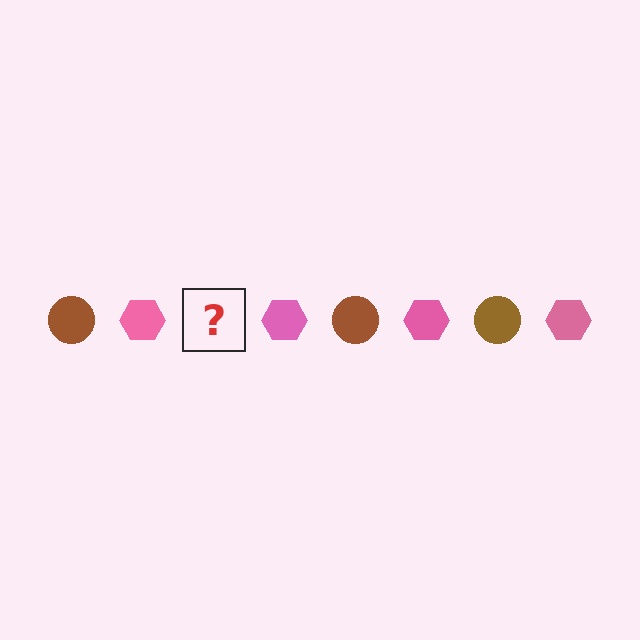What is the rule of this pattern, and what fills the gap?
The rule is that the pattern alternates between brown circle and pink hexagon. The gap should be filled with a brown circle.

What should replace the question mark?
The question mark should be replaced with a brown circle.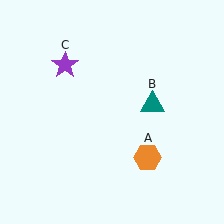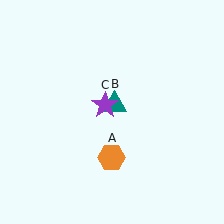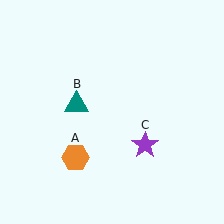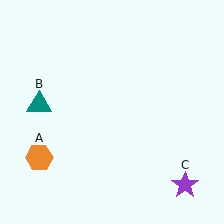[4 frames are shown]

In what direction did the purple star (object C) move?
The purple star (object C) moved down and to the right.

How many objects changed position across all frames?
3 objects changed position: orange hexagon (object A), teal triangle (object B), purple star (object C).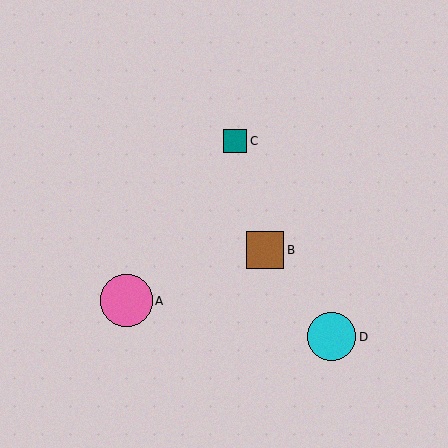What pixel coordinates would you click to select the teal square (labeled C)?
Click at (235, 141) to select the teal square C.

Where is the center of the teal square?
The center of the teal square is at (235, 141).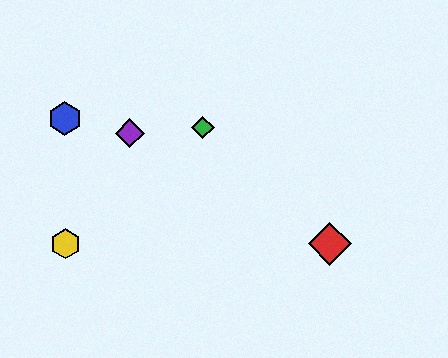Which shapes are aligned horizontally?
The red diamond, the yellow hexagon are aligned horizontally.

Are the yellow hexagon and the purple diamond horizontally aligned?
No, the yellow hexagon is at y≈244 and the purple diamond is at y≈133.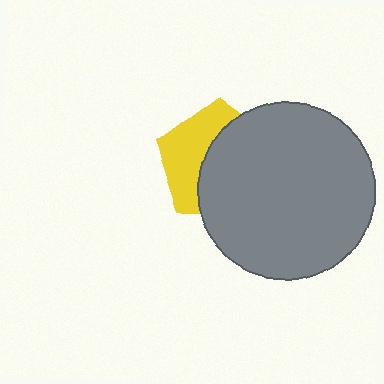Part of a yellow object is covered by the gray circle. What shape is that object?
It is a pentagon.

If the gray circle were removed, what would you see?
You would see the complete yellow pentagon.